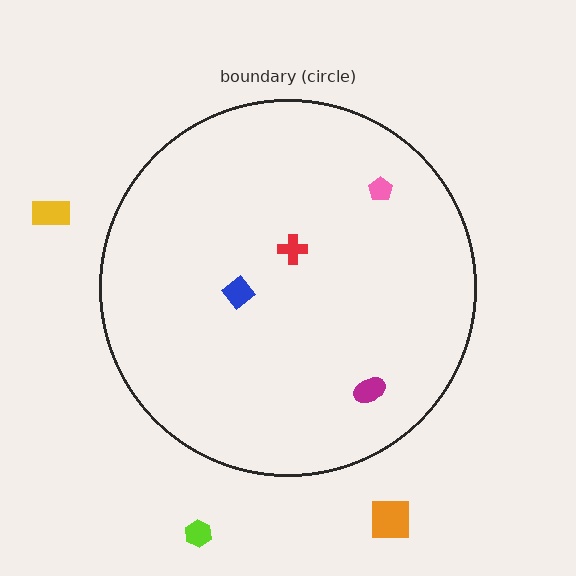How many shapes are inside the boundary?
4 inside, 3 outside.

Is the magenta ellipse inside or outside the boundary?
Inside.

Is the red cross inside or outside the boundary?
Inside.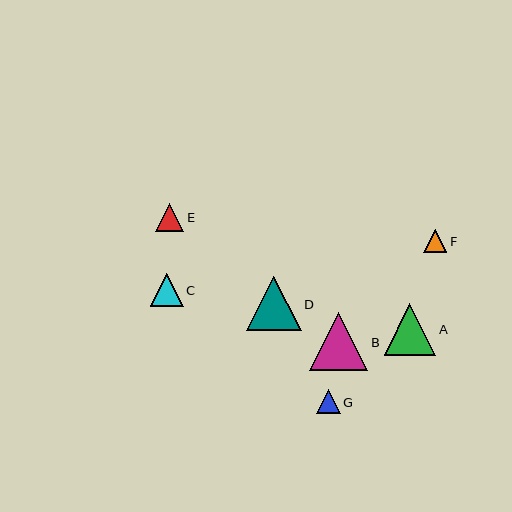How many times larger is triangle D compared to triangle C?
Triangle D is approximately 1.6 times the size of triangle C.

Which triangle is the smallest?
Triangle F is the smallest with a size of approximately 23 pixels.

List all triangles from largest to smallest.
From largest to smallest: B, D, A, C, E, G, F.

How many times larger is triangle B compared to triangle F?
Triangle B is approximately 2.5 times the size of triangle F.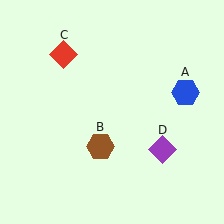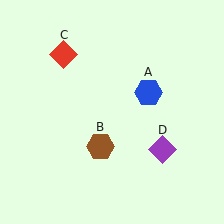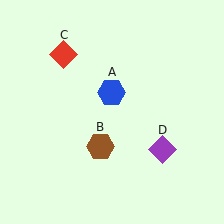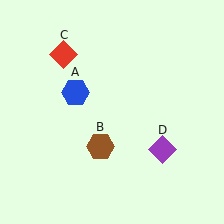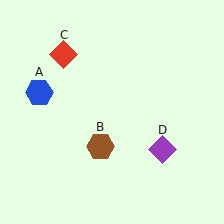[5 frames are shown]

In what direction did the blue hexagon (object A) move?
The blue hexagon (object A) moved left.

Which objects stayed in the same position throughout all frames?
Brown hexagon (object B) and red diamond (object C) and purple diamond (object D) remained stationary.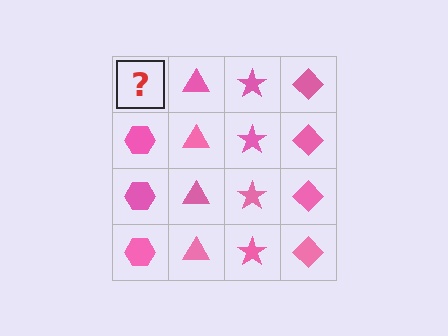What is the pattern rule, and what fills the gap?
The rule is that each column has a consistent shape. The gap should be filled with a pink hexagon.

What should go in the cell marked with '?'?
The missing cell should contain a pink hexagon.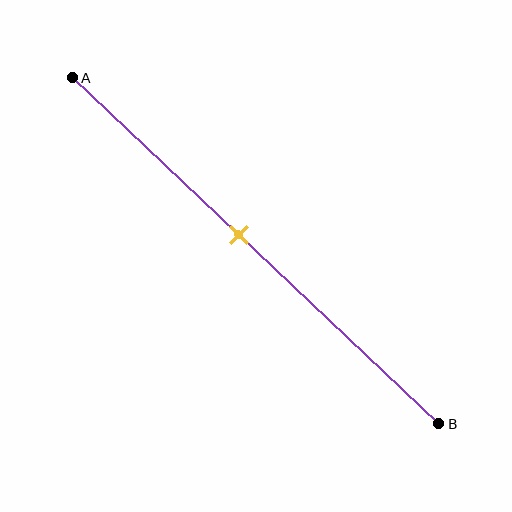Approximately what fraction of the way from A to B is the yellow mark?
The yellow mark is approximately 45% of the way from A to B.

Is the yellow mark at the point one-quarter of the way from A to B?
No, the mark is at about 45% from A, not at the 25% one-quarter point.